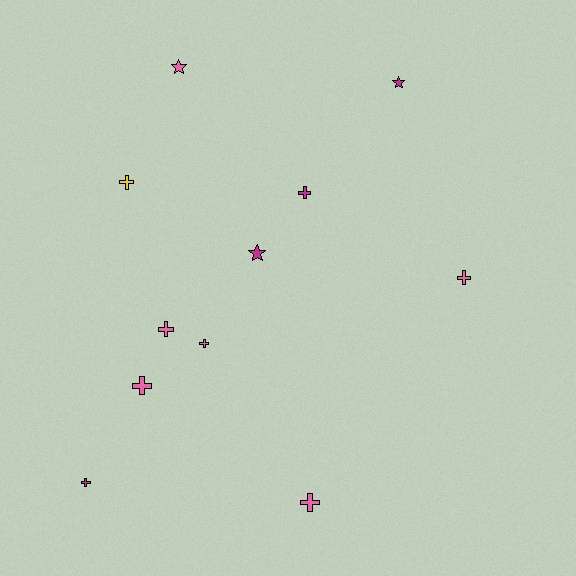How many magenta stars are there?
There are 2 magenta stars.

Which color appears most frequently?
Pink, with 6 objects.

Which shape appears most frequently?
Cross, with 8 objects.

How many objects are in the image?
There are 11 objects.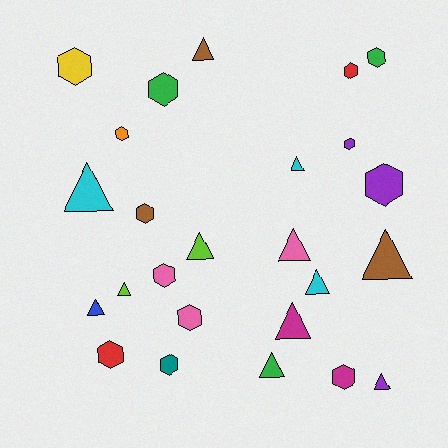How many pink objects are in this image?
There are 3 pink objects.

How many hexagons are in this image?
There are 13 hexagons.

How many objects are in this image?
There are 25 objects.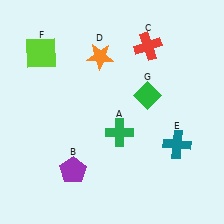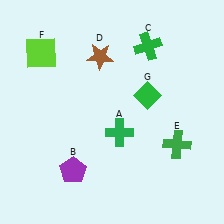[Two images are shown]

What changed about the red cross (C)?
In Image 1, C is red. In Image 2, it changed to green.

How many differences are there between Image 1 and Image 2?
There are 3 differences between the two images.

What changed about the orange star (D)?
In Image 1, D is orange. In Image 2, it changed to brown.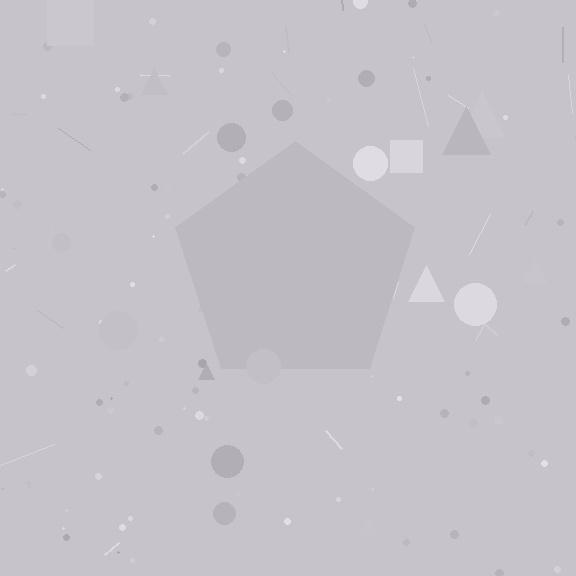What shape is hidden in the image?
A pentagon is hidden in the image.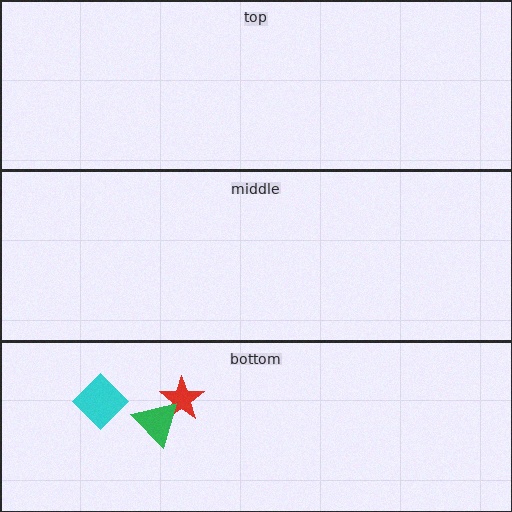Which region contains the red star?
The bottom region.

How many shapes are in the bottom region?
3.